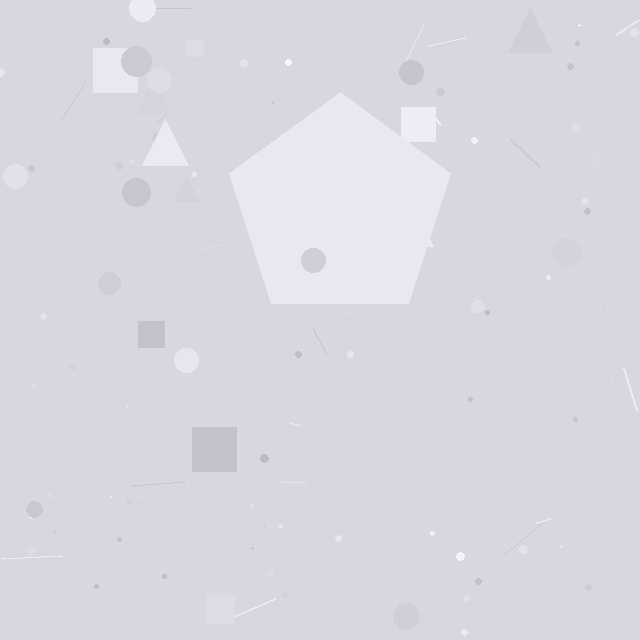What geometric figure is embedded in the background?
A pentagon is embedded in the background.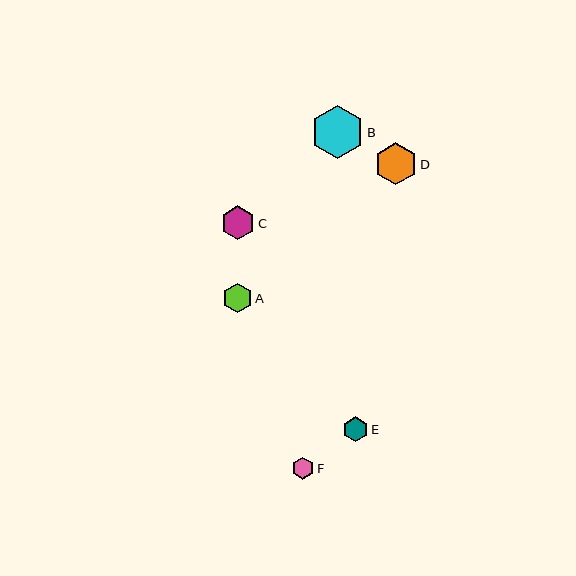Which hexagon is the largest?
Hexagon B is the largest with a size of approximately 53 pixels.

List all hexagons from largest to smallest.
From largest to smallest: B, D, C, A, E, F.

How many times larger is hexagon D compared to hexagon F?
Hexagon D is approximately 1.9 times the size of hexagon F.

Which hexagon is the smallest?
Hexagon F is the smallest with a size of approximately 22 pixels.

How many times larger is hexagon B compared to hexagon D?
Hexagon B is approximately 1.3 times the size of hexagon D.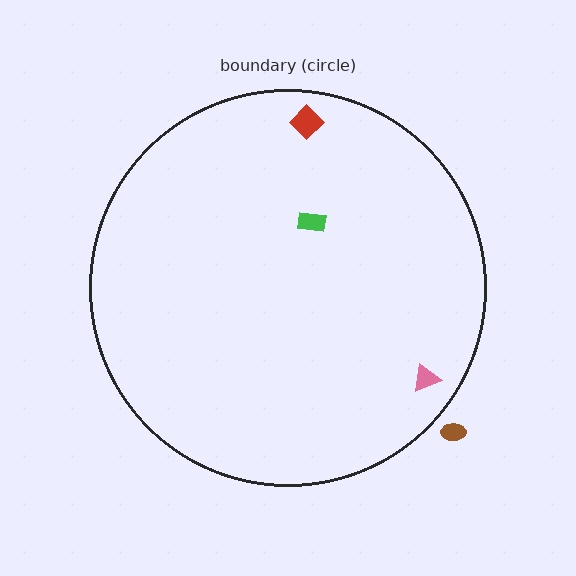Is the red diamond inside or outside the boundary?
Inside.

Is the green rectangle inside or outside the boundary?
Inside.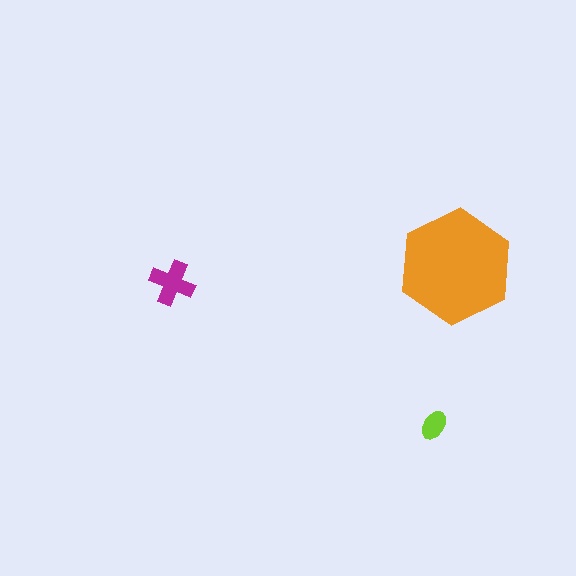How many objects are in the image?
There are 3 objects in the image.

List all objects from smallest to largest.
The lime ellipse, the magenta cross, the orange hexagon.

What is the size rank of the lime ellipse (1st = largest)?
3rd.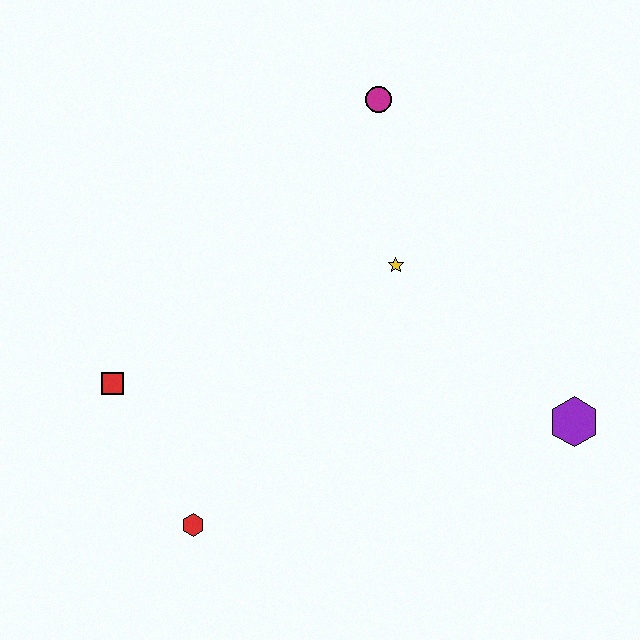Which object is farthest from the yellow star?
The red hexagon is farthest from the yellow star.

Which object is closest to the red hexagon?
The red square is closest to the red hexagon.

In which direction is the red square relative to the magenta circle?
The red square is below the magenta circle.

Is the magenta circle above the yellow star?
Yes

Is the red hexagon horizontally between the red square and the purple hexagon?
Yes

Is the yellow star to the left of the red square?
No